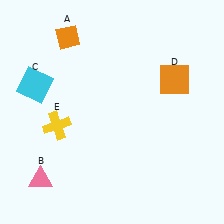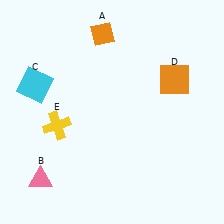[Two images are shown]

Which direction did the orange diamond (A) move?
The orange diamond (A) moved right.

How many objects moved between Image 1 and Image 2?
1 object moved between the two images.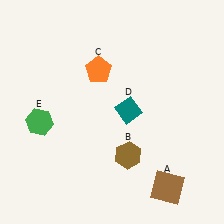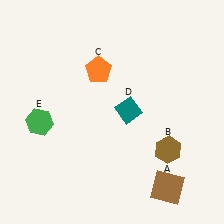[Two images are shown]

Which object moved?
The brown hexagon (B) moved right.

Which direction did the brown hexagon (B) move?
The brown hexagon (B) moved right.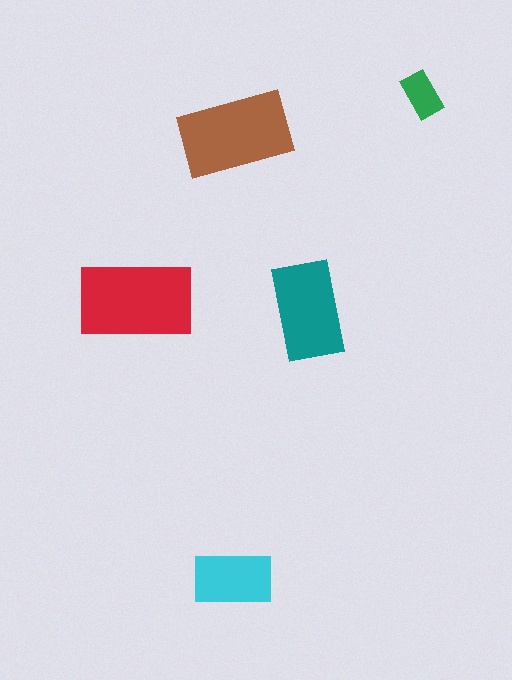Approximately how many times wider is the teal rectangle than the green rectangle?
About 2 times wider.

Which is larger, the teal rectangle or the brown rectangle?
The brown one.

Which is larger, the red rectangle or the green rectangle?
The red one.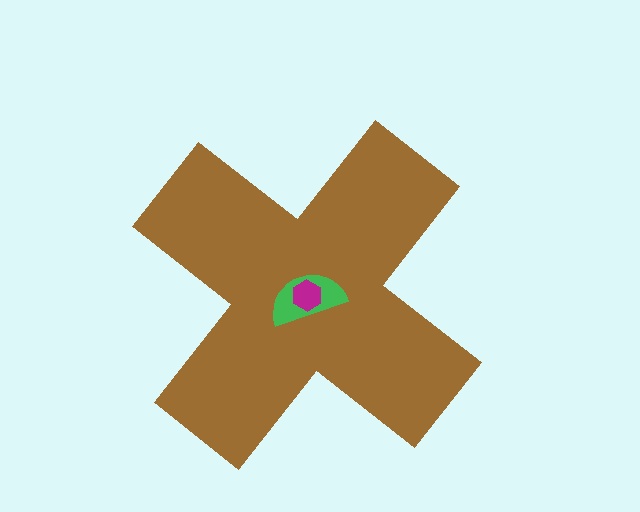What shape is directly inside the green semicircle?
The magenta hexagon.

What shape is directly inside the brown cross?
The green semicircle.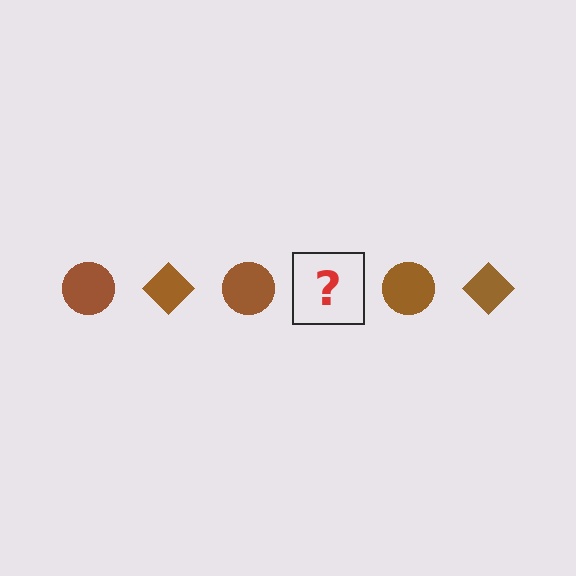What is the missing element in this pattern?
The missing element is a brown diamond.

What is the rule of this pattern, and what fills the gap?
The rule is that the pattern cycles through circle, diamond shapes in brown. The gap should be filled with a brown diamond.